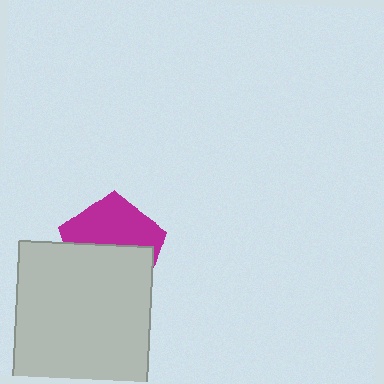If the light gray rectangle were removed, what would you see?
You would see the complete magenta pentagon.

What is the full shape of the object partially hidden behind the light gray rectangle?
The partially hidden object is a magenta pentagon.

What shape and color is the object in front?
The object in front is a light gray rectangle.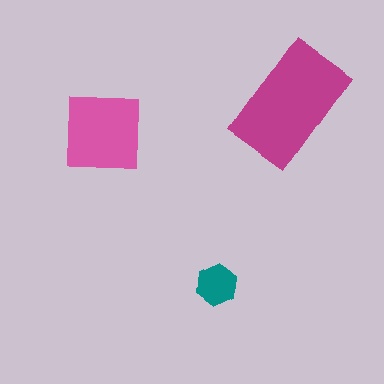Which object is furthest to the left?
The pink square is leftmost.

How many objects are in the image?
There are 3 objects in the image.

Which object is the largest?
The magenta rectangle.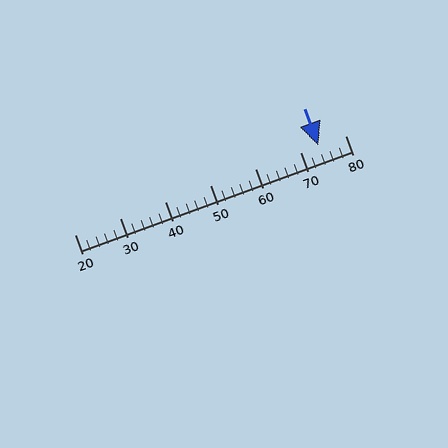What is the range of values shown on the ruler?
The ruler shows values from 20 to 80.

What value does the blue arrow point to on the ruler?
The blue arrow points to approximately 74.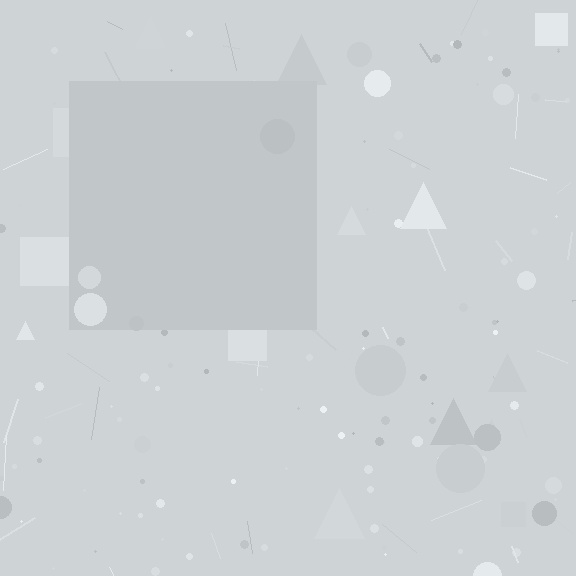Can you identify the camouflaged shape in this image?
The camouflaged shape is a square.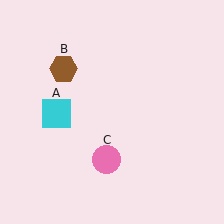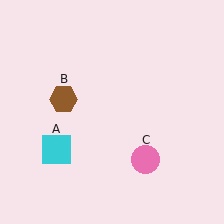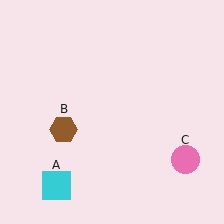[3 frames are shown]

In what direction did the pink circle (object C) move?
The pink circle (object C) moved right.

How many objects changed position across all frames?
3 objects changed position: cyan square (object A), brown hexagon (object B), pink circle (object C).